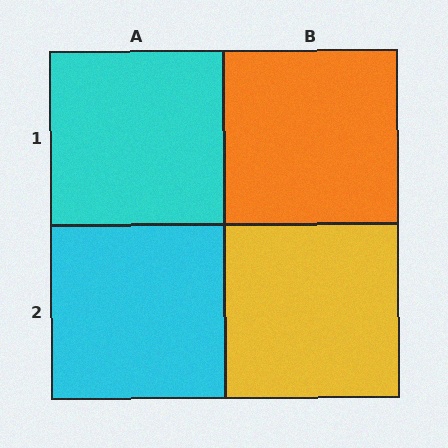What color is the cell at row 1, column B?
Orange.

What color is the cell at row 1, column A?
Cyan.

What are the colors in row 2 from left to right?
Cyan, yellow.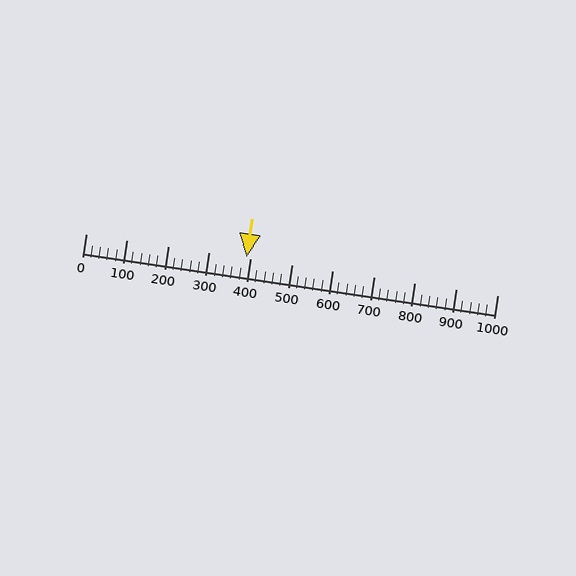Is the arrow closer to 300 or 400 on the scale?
The arrow is closer to 400.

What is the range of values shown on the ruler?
The ruler shows values from 0 to 1000.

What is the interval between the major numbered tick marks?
The major tick marks are spaced 100 units apart.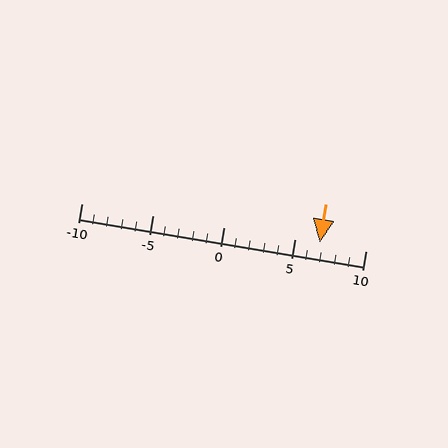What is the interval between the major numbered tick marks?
The major tick marks are spaced 5 units apart.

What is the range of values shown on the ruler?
The ruler shows values from -10 to 10.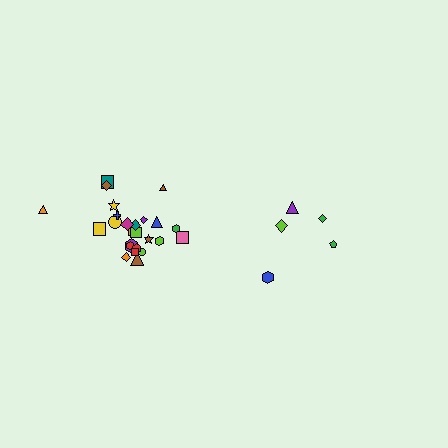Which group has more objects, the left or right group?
The left group.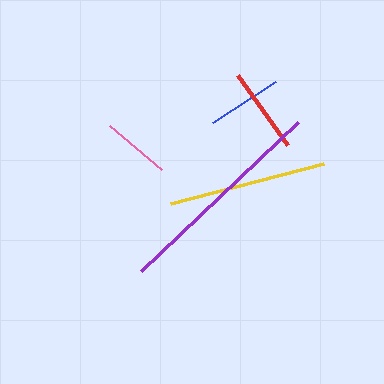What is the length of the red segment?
The red segment is approximately 86 pixels long.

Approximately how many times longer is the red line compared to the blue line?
The red line is approximately 1.1 times the length of the blue line.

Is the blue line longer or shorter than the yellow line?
The yellow line is longer than the blue line.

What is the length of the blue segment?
The blue segment is approximately 75 pixels long.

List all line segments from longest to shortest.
From longest to shortest: purple, yellow, red, blue, pink.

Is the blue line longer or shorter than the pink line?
The blue line is longer than the pink line.